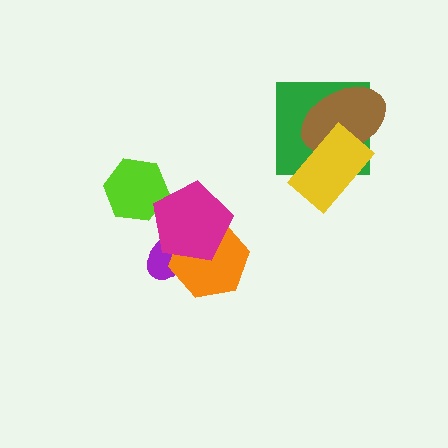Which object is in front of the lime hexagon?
The magenta pentagon is in front of the lime hexagon.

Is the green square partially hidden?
Yes, it is partially covered by another shape.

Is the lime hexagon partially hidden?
Yes, it is partially covered by another shape.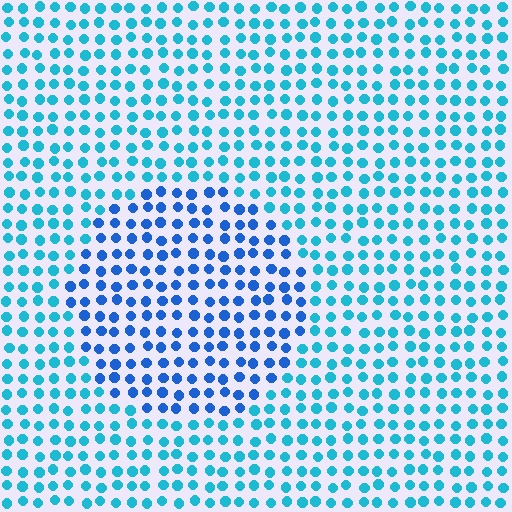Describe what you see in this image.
The image is filled with small cyan elements in a uniform arrangement. A circle-shaped region is visible where the elements are tinted to a slightly different hue, forming a subtle color boundary.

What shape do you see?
I see a circle.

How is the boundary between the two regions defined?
The boundary is defined purely by a slight shift in hue (about 30 degrees). Spacing, size, and orientation are identical on both sides.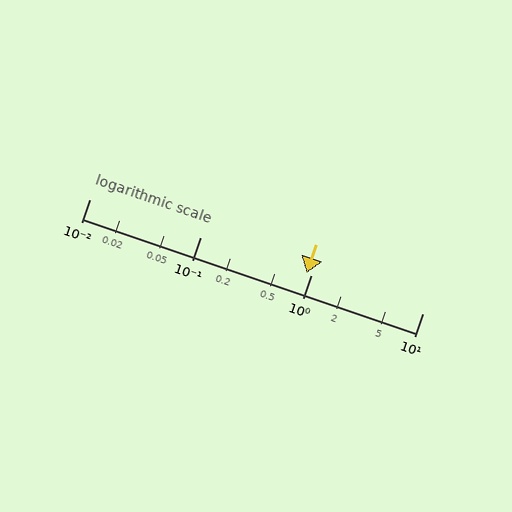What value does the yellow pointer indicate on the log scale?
The pointer indicates approximately 0.91.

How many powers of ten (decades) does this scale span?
The scale spans 3 decades, from 0.01 to 10.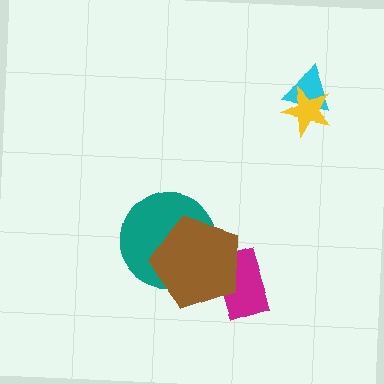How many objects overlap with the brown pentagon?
2 objects overlap with the brown pentagon.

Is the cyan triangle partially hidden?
Yes, it is partially covered by another shape.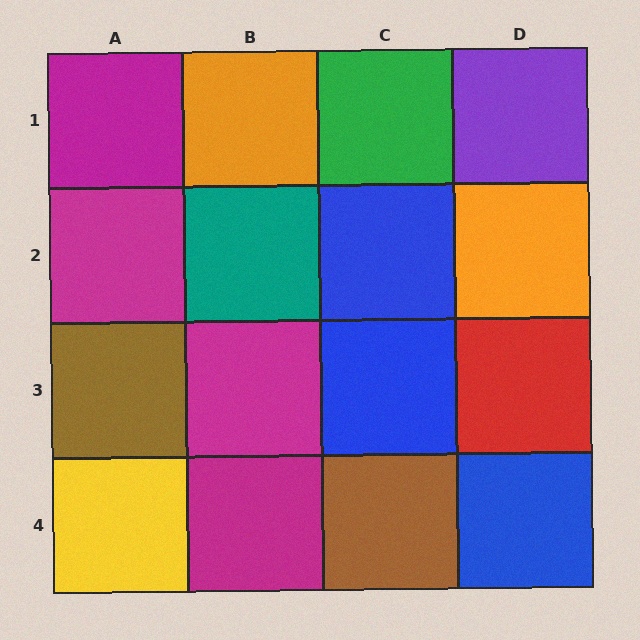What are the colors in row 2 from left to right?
Magenta, teal, blue, orange.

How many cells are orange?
2 cells are orange.